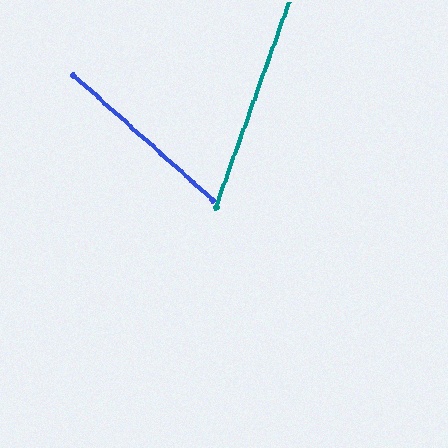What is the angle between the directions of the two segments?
Approximately 68 degrees.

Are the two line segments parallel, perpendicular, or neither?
Neither parallel nor perpendicular — they differ by about 68°.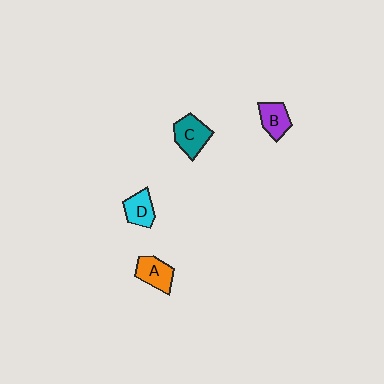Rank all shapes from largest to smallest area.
From largest to smallest: C (teal), A (orange), B (purple), D (cyan).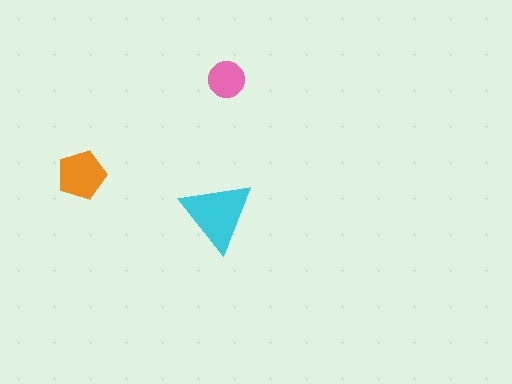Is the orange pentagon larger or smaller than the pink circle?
Larger.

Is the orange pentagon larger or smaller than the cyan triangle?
Smaller.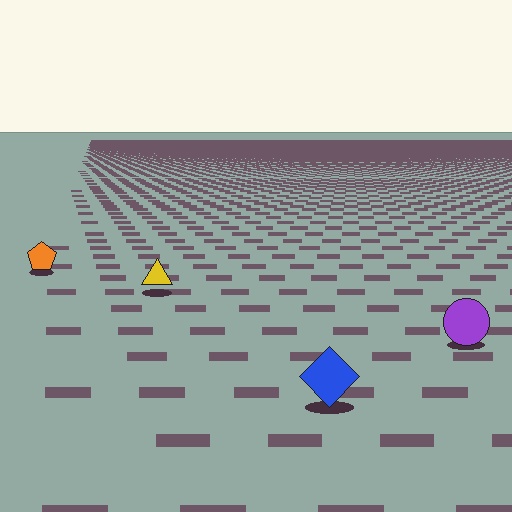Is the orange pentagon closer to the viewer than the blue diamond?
No. The blue diamond is closer — you can tell from the texture gradient: the ground texture is coarser near it.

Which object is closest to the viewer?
The blue diamond is closest. The texture marks near it are larger and more spread out.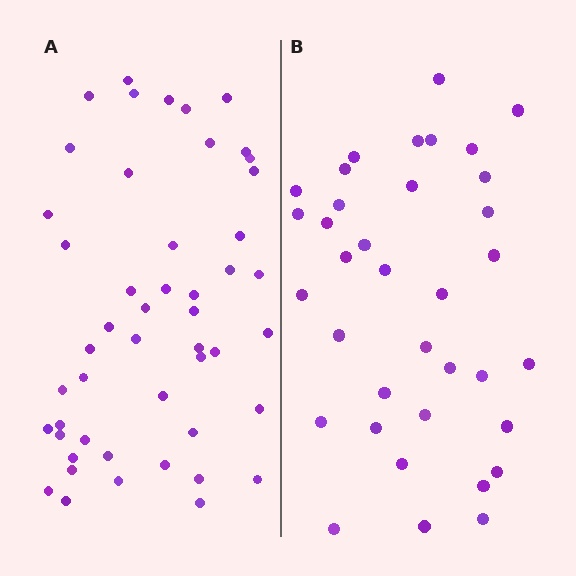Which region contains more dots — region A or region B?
Region A (the left region) has more dots.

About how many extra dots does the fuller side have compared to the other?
Region A has approximately 15 more dots than region B.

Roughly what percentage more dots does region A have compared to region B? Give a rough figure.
About 35% more.